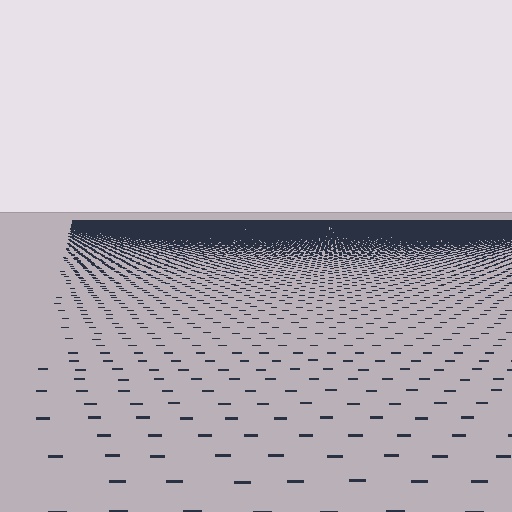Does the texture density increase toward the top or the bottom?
Density increases toward the top.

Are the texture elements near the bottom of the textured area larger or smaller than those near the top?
Larger. Near the bottom, elements are closer to the viewer and appear at a bigger on-screen size.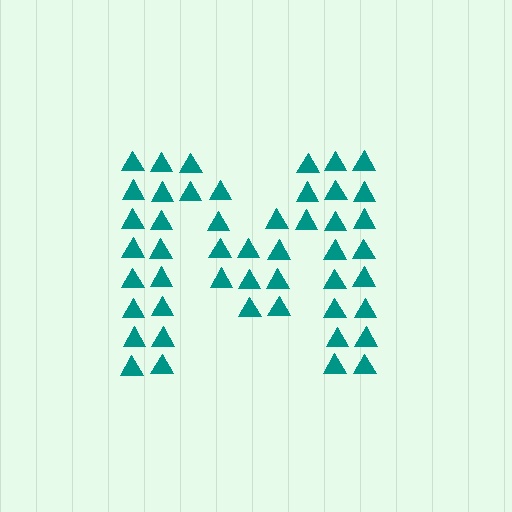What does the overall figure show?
The overall figure shows the letter M.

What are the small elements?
The small elements are triangles.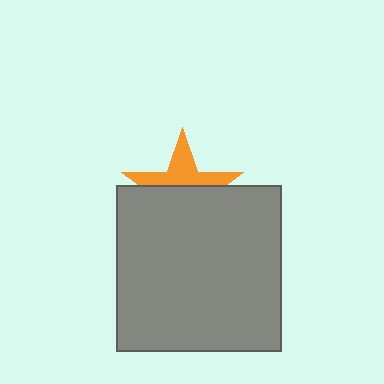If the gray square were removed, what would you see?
You would see the complete orange star.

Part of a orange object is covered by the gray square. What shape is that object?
It is a star.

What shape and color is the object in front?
The object in front is a gray square.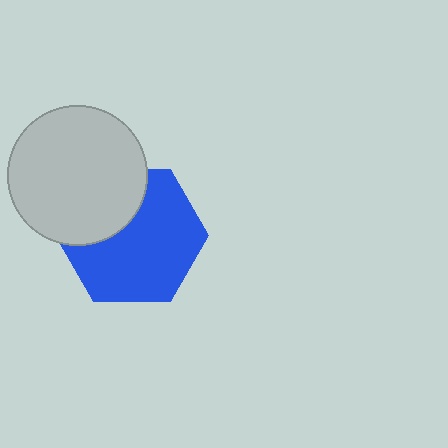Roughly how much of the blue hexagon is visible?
Most of it is visible (roughly 69%).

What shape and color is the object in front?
The object in front is a light gray circle.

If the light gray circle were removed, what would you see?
You would see the complete blue hexagon.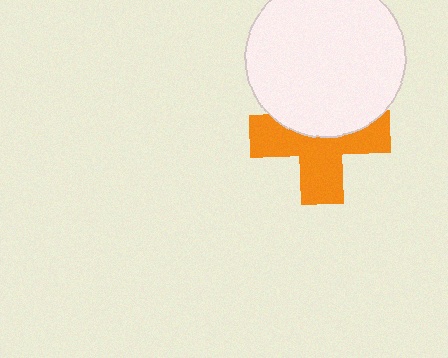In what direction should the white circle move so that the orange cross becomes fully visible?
The white circle should move up. That is the shortest direction to clear the overlap and leave the orange cross fully visible.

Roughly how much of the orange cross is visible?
About half of it is visible (roughly 58%).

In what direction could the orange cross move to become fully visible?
The orange cross could move down. That would shift it out from behind the white circle entirely.